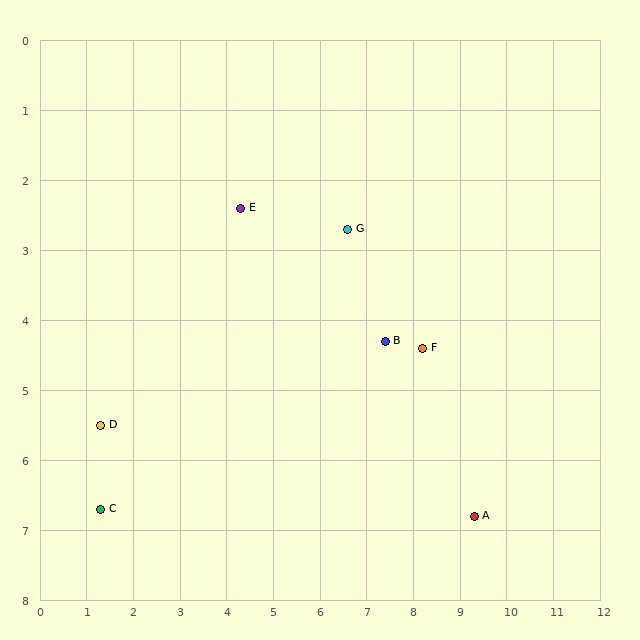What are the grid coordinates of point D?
Point D is at approximately (1.3, 5.5).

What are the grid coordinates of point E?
Point E is at approximately (4.3, 2.4).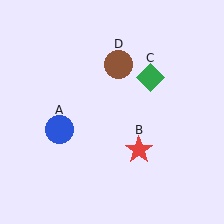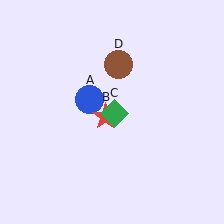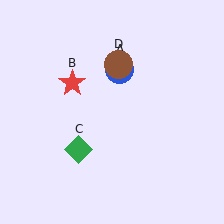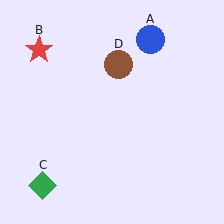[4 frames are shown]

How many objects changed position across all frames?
3 objects changed position: blue circle (object A), red star (object B), green diamond (object C).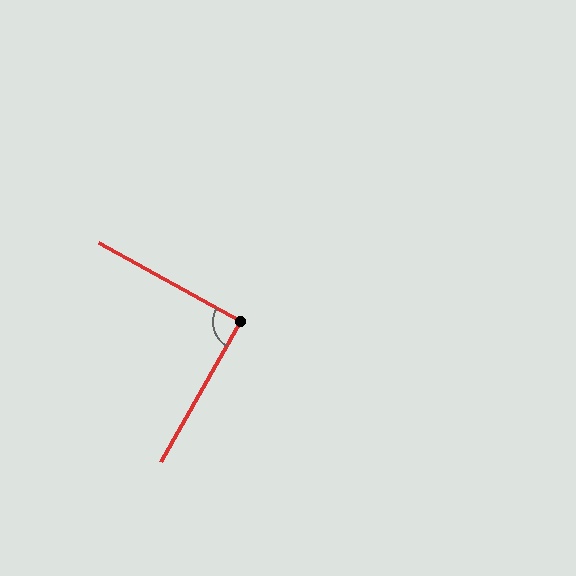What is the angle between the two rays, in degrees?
Approximately 89 degrees.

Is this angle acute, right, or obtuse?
It is approximately a right angle.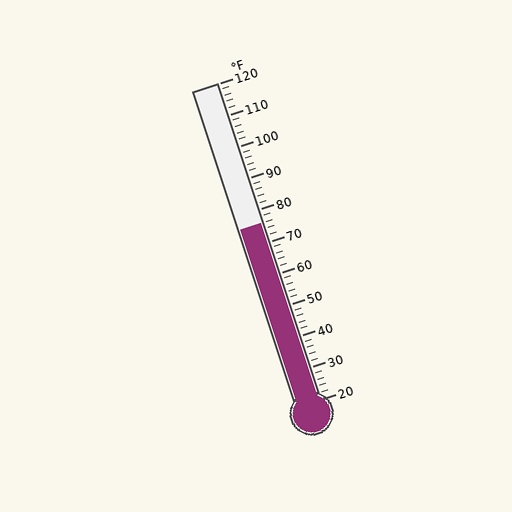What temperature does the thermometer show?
The thermometer shows approximately 76°F.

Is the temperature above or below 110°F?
The temperature is below 110°F.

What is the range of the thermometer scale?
The thermometer scale ranges from 20°F to 120°F.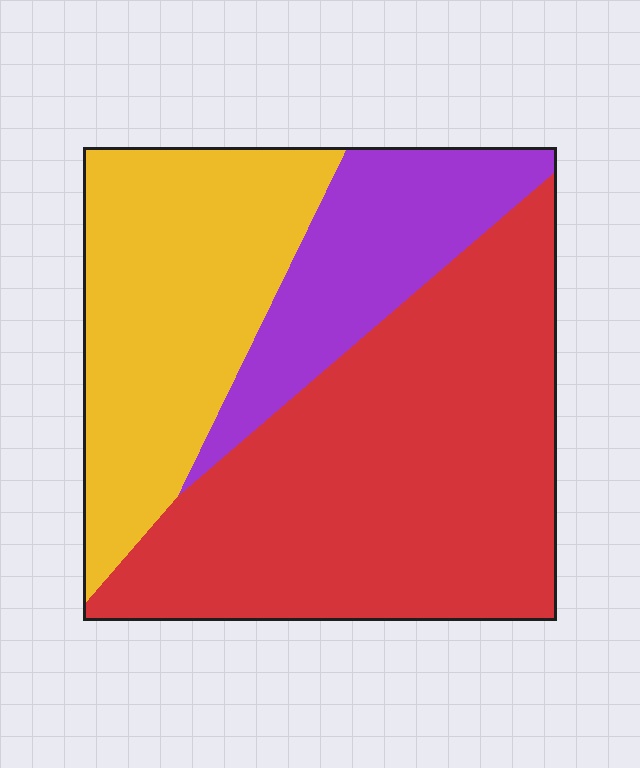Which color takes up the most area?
Red, at roughly 50%.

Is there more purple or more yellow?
Yellow.